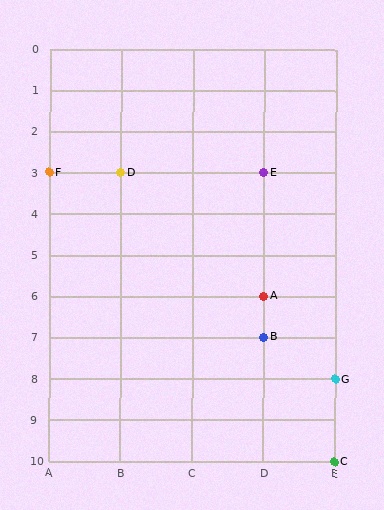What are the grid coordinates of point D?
Point D is at grid coordinates (B, 3).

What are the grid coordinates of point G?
Point G is at grid coordinates (E, 8).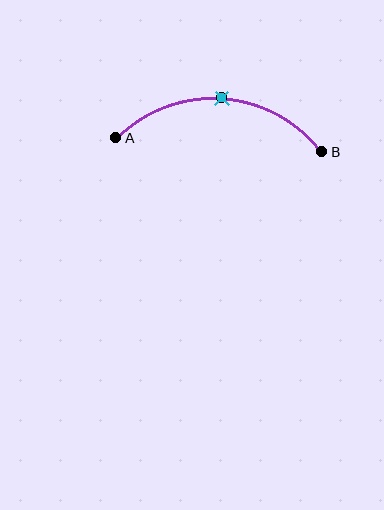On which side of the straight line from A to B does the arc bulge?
The arc bulges above the straight line connecting A and B.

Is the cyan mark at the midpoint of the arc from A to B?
Yes. The cyan mark lies on the arc at equal arc-length from both A and B — it is the arc midpoint.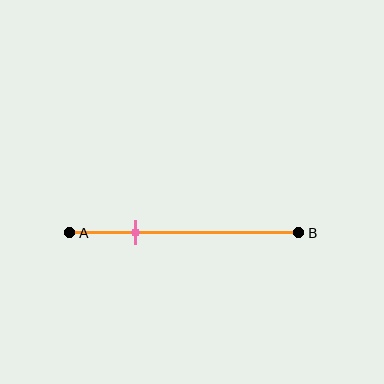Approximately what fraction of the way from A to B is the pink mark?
The pink mark is approximately 30% of the way from A to B.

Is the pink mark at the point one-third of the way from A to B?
No, the mark is at about 30% from A, not at the 33% one-third point.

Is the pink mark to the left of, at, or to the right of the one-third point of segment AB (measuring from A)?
The pink mark is to the left of the one-third point of segment AB.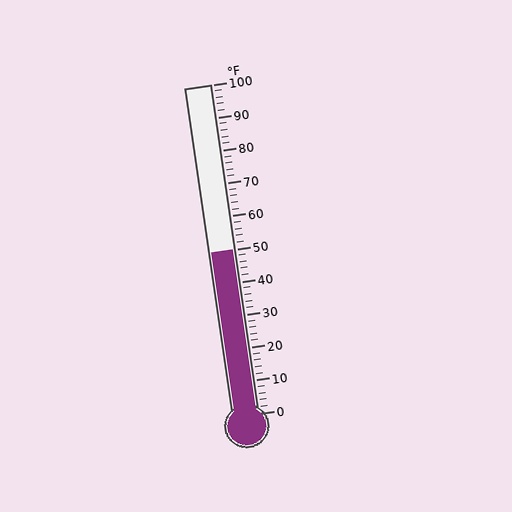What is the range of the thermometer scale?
The thermometer scale ranges from 0°F to 100°F.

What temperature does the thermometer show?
The thermometer shows approximately 50°F.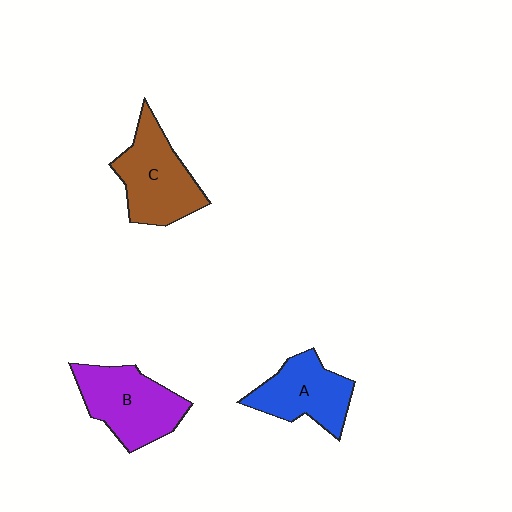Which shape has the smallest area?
Shape A (blue).